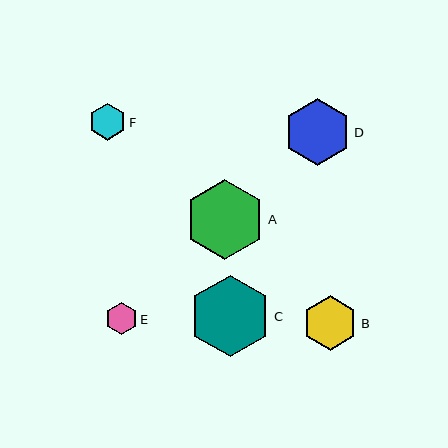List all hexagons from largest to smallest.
From largest to smallest: C, A, D, B, F, E.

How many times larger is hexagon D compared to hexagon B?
Hexagon D is approximately 1.2 times the size of hexagon B.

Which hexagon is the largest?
Hexagon C is the largest with a size of approximately 82 pixels.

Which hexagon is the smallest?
Hexagon E is the smallest with a size of approximately 32 pixels.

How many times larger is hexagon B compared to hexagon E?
Hexagon B is approximately 1.7 times the size of hexagon E.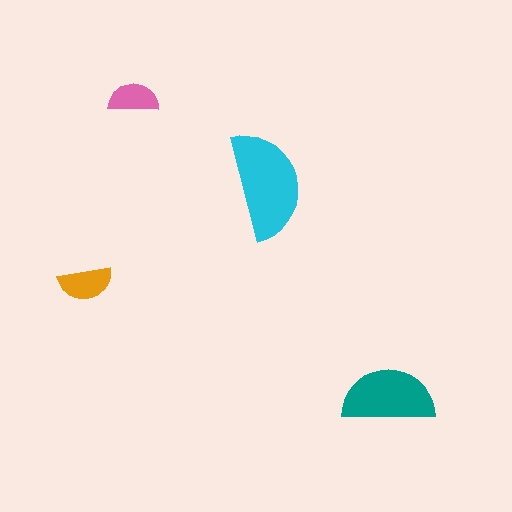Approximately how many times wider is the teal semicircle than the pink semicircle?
About 2 times wider.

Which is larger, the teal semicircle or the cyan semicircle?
The cyan one.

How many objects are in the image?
There are 4 objects in the image.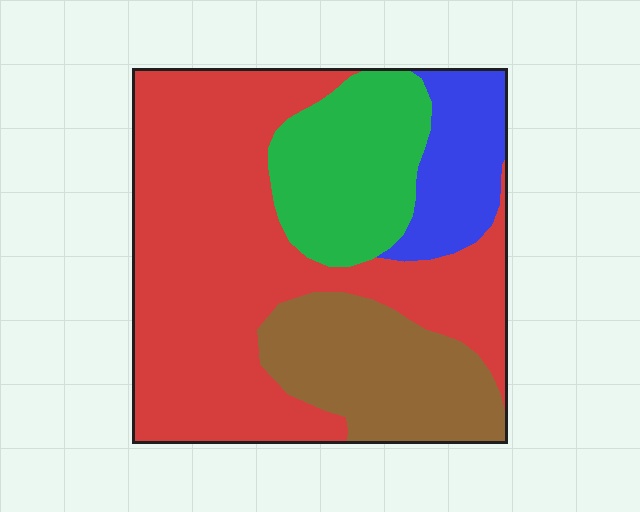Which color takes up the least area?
Blue, at roughly 10%.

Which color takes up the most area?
Red, at roughly 55%.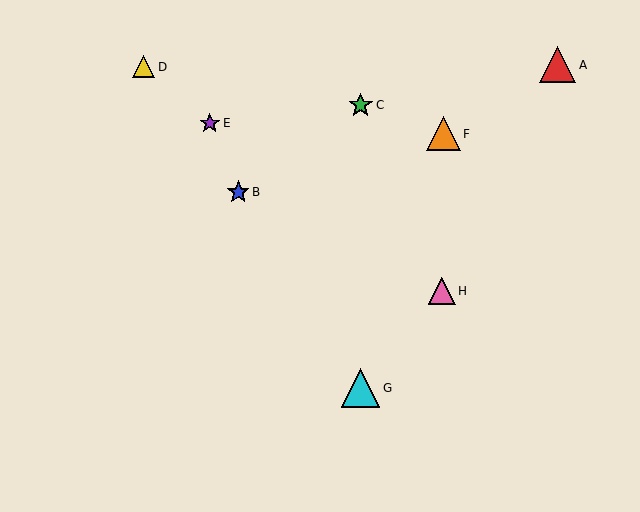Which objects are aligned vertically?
Objects C, G are aligned vertically.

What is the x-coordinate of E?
Object E is at x≈210.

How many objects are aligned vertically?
2 objects (C, G) are aligned vertically.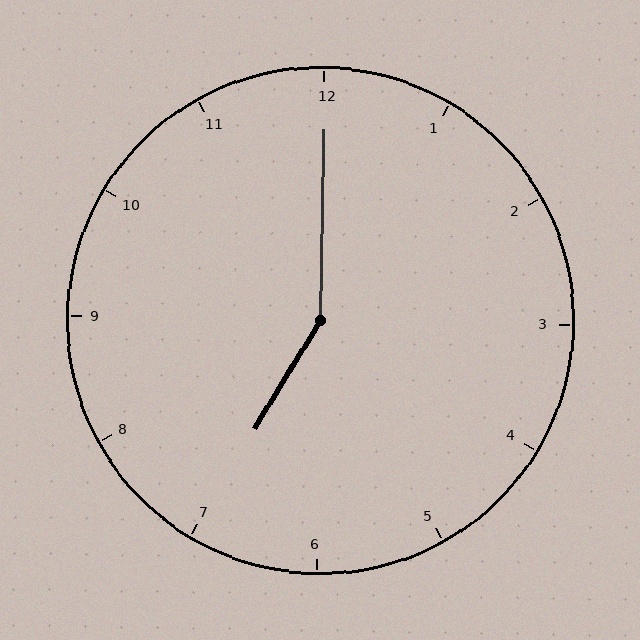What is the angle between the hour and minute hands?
Approximately 150 degrees.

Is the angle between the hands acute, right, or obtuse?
It is obtuse.